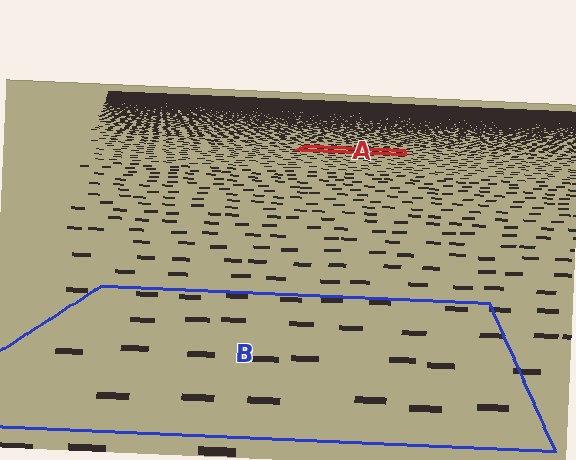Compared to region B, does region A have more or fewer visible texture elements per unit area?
Region A has more texture elements per unit area — they are packed more densely because it is farther away.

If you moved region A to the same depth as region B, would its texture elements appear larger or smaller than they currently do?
They would appear larger. At a closer depth, the same texture elements are projected at a bigger on-screen size.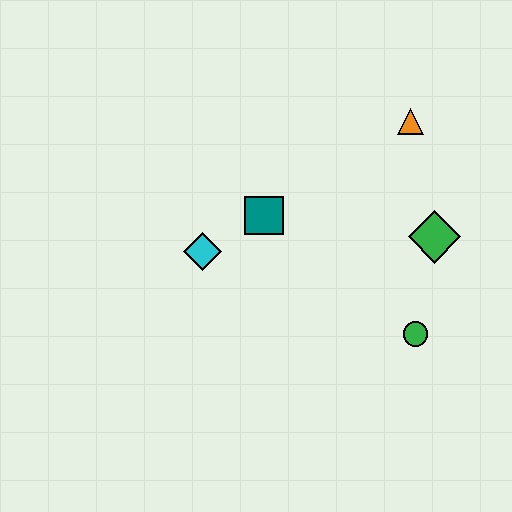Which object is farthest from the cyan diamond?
The orange triangle is farthest from the cyan diamond.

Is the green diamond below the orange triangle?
Yes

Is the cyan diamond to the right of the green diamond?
No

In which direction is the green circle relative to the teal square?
The green circle is to the right of the teal square.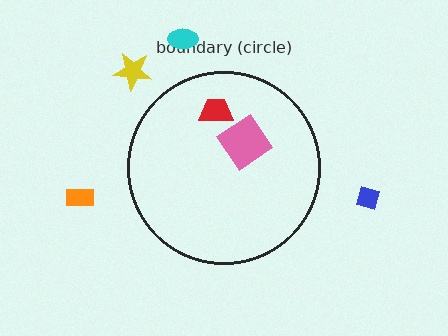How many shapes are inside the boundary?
2 inside, 4 outside.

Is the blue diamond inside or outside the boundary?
Outside.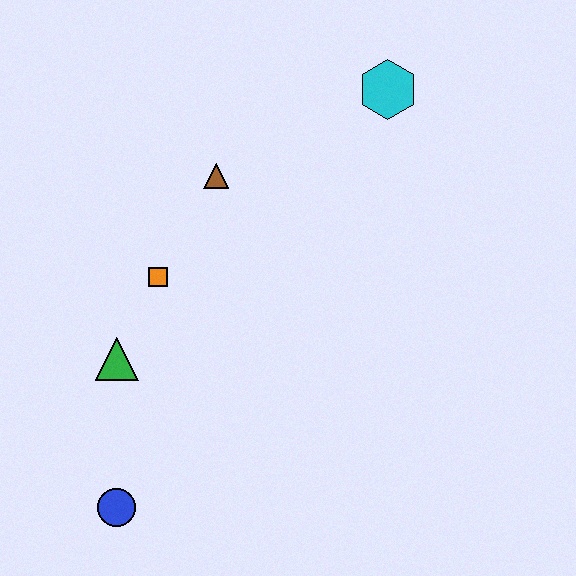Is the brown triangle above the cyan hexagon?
No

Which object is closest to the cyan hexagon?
The brown triangle is closest to the cyan hexagon.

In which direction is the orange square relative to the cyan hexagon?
The orange square is to the left of the cyan hexagon.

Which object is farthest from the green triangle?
The cyan hexagon is farthest from the green triangle.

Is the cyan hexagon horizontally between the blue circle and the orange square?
No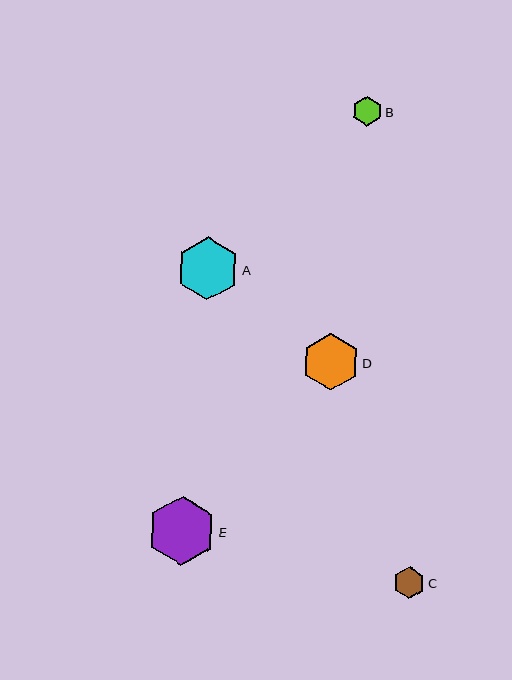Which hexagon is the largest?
Hexagon E is the largest with a size of approximately 68 pixels.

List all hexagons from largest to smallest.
From largest to smallest: E, A, D, C, B.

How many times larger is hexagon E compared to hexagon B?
Hexagon E is approximately 2.3 times the size of hexagon B.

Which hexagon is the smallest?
Hexagon B is the smallest with a size of approximately 29 pixels.